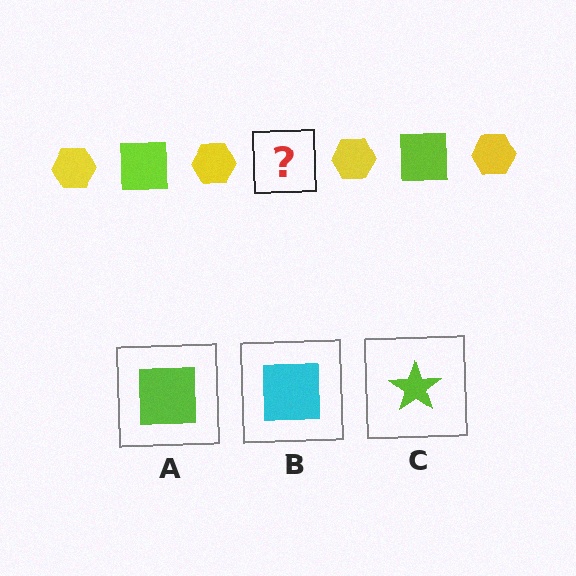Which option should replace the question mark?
Option A.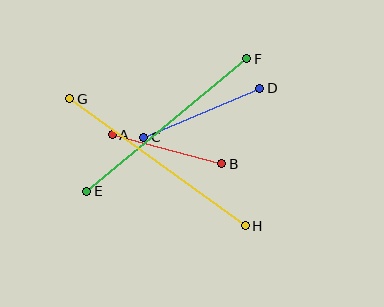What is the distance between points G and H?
The distance is approximately 216 pixels.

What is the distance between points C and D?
The distance is approximately 126 pixels.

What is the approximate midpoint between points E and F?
The midpoint is at approximately (167, 125) pixels.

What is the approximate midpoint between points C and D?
The midpoint is at approximately (202, 113) pixels.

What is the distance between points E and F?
The distance is approximately 208 pixels.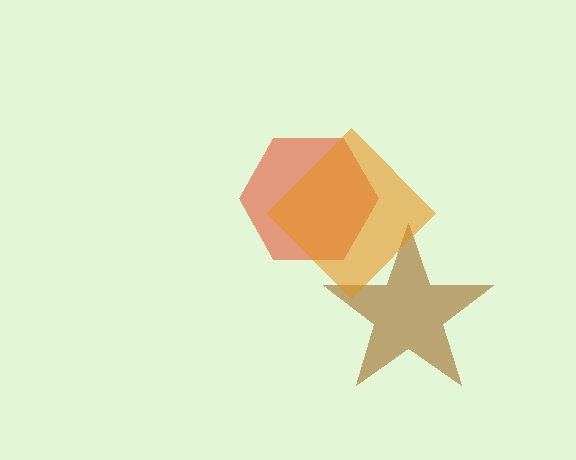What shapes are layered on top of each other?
The layered shapes are: a brown star, a red hexagon, an orange diamond.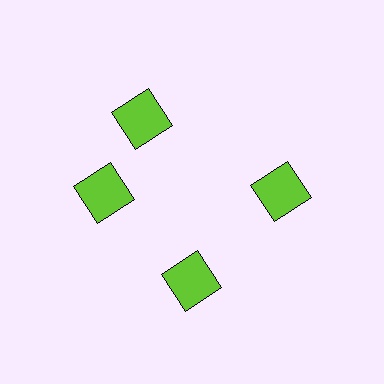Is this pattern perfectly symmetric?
No. The 4 lime squares are arranged in a ring, but one element near the 12 o'clock position is rotated out of alignment along the ring, breaking the 4-fold rotational symmetry.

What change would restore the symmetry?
The symmetry would be restored by rotating it back into even spacing with its neighbors so that all 4 squares sit at equal angles and equal distance from the center.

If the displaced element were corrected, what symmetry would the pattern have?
It would have 4-fold rotational symmetry — the pattern would map onto itself every 90 degrees.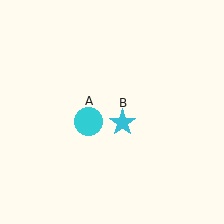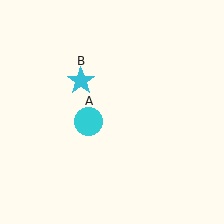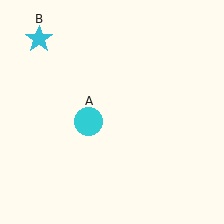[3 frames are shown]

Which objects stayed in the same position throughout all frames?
Cyan circle (object A) remained stationary.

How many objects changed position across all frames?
1 object changed position: cyan star (object B).